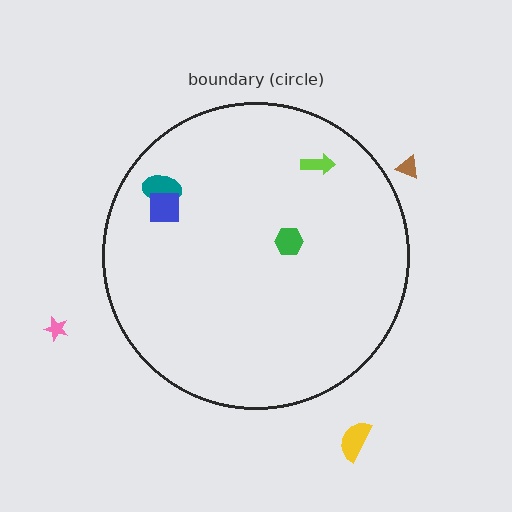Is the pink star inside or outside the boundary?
Outside.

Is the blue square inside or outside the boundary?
Inside.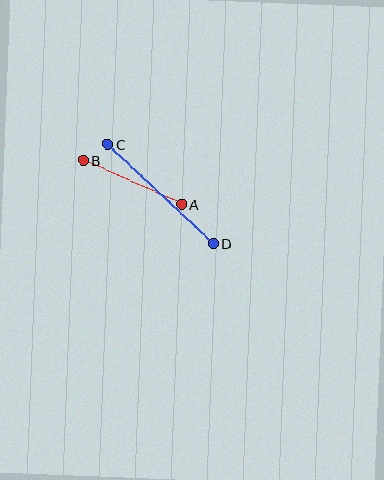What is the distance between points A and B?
The distance is approximately 108 pixels.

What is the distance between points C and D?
The distance is approximately 145 pixels.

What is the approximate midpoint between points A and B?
The midpoint is at approximately (133, 183) pixels.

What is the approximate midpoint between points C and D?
The midpoint is at approximately (160, 194) pixels.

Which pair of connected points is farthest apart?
Points C and D are farthest apart.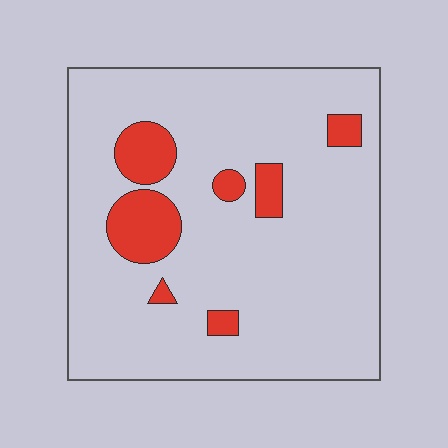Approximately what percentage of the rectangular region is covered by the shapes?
Approximately 15%.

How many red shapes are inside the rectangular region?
7.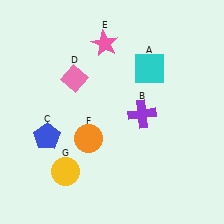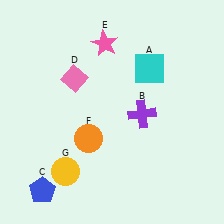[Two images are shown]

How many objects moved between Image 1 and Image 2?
1 object moved between the two images.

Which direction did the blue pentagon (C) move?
The blue pentagon (C) moved down.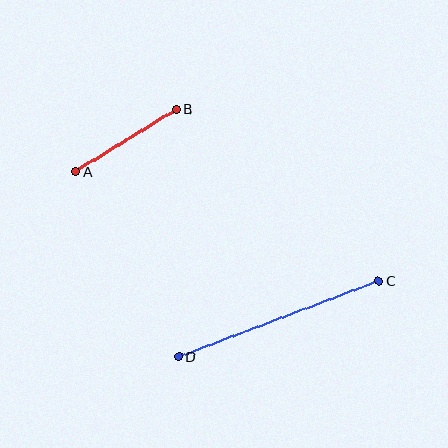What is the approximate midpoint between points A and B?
The midpoint is at approximately (126, 140) pixels.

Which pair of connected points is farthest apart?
Points C and D are farthest apart.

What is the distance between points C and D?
The distance is approximately 214 pixels.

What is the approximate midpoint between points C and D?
The midpoint is at approximately (279, 318) pixels.